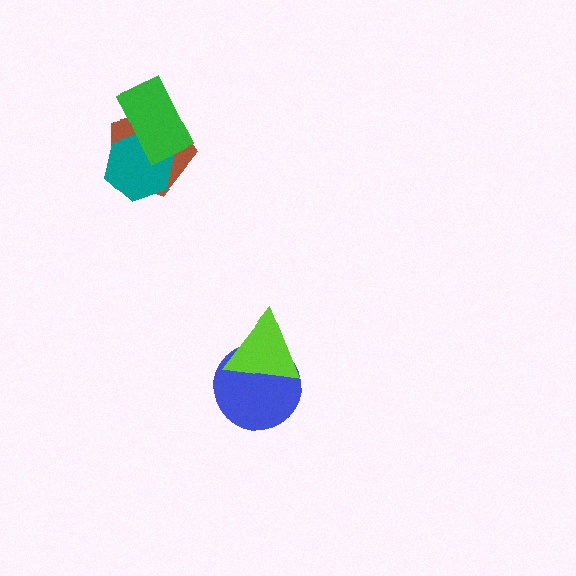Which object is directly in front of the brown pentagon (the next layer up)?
The teal hexagon is directly in front of the brown pentagon.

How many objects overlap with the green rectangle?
2 objects overlap with the green rectangle.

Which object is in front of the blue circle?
The lime triangle is in front of the blue circle.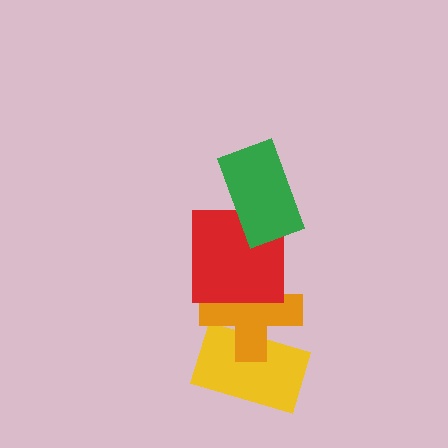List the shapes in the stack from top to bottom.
From top to bottom: the green rectangle, the red square, the orange cross, the yellow rectangle.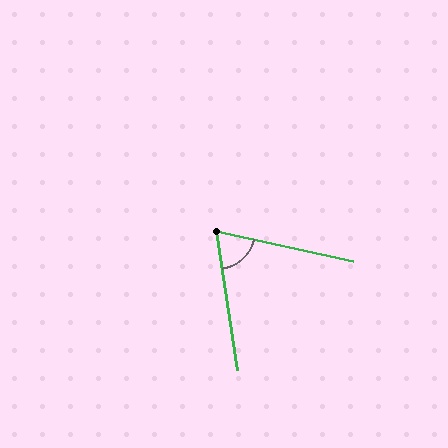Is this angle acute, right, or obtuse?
It is acute.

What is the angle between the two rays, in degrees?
Approximately 69 degrees.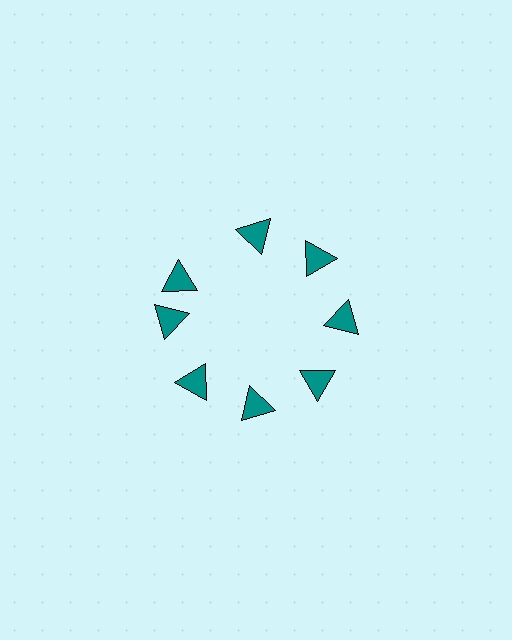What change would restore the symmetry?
The symmetry would be restored by rotating it back into even spacing with its neighbors so that all 8 triangles sit at equal angles and equal distance from the center.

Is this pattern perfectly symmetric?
No. The 8 teal triangles are arranged in a ring, but one element near the 10 o'clock position is rotated out of alignment along the ring, breaking the 8-fold rotational symmetry.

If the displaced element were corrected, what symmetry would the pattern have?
It would have 8-fold rotational symmetry — the pattern would map onto itself every 45 degrees.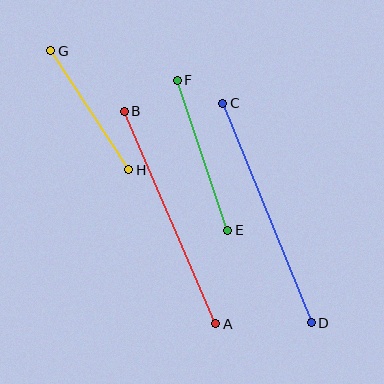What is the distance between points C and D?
The distance is approximately 237 pixels.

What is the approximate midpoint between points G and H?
The midpoint is at approximately (90, 110) pixels.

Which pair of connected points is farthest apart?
Points C and D are farthest apart.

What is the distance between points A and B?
The distance is approximately 231 pixels.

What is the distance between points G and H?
The distance is approximately 142 pixels.